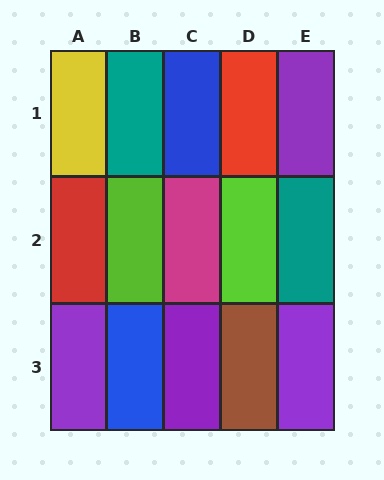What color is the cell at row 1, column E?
Purple.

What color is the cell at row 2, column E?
Teal.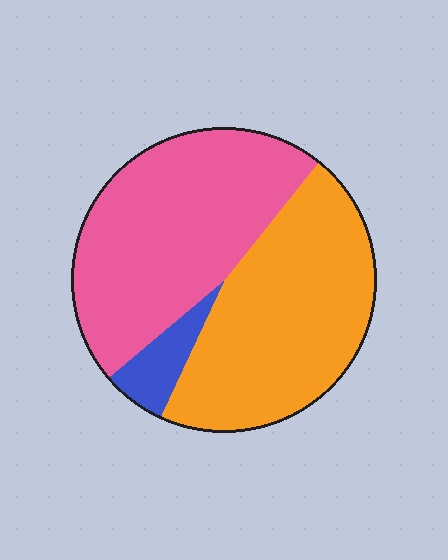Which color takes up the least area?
Blue, at roughly 5%.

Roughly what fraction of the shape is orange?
Orange covers around 45% of the shape.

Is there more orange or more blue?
Orange.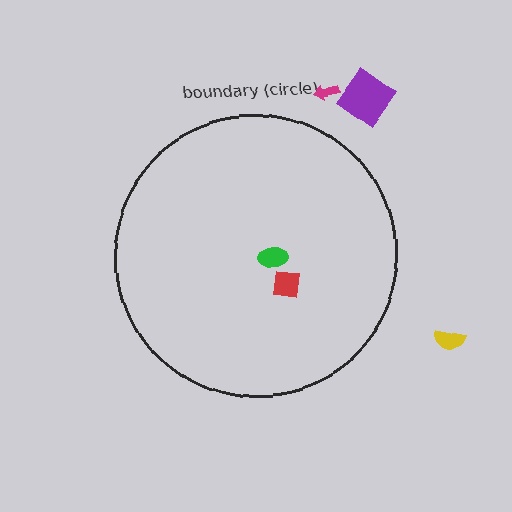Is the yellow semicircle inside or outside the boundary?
Outside.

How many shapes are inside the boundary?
2 inside, 3 outside.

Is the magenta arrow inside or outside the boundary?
Outside.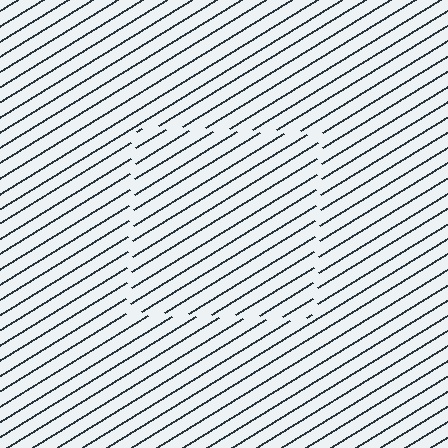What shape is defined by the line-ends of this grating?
An illusory square. The interior of the shape contains the same grating, shifted by half a period — the contour is defined by the phase discontinuity where line-ends from the inner and outer gratings abut.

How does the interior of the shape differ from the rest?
The interior of the shape contains the same grating, shifted by half a period — the contour is defined by the phase discontinuity where line-ends from the inner and outer gratings abut.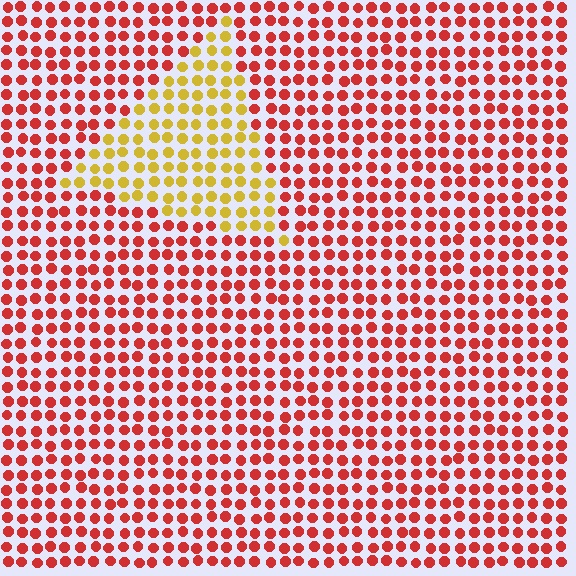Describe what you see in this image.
The image is filled with small red elements in a uniform arrangement. A triangle-shaped region is visible where the elements are tinted to a slightly different hue, forming a subtle color boundary.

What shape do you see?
I see a triangle.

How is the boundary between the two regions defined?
The boundary is defined purely by a slight shift in hue (about 51 degrees). Spacing, size, and orientation are identical on both sides.